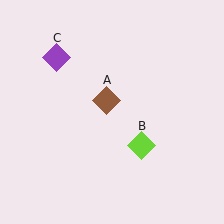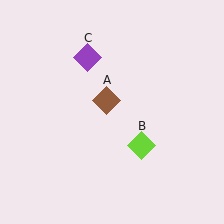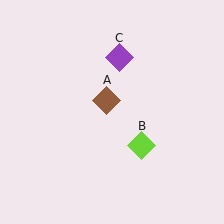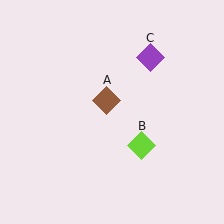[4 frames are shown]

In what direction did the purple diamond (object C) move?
The purple diamond (object C) moved right.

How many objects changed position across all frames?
1 object changed position: purple diamond (object C).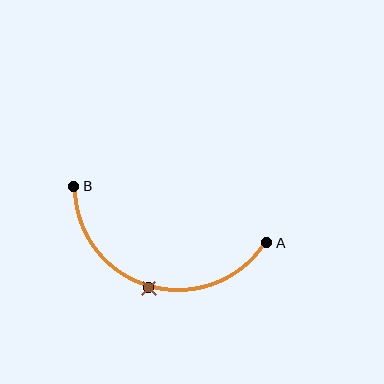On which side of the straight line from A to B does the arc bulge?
The arc bulges below the straight line connecting A and B.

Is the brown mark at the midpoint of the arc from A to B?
Yes. The brown mark lies on the arc at equal arc-length from both A and B — it is the arc midpoint.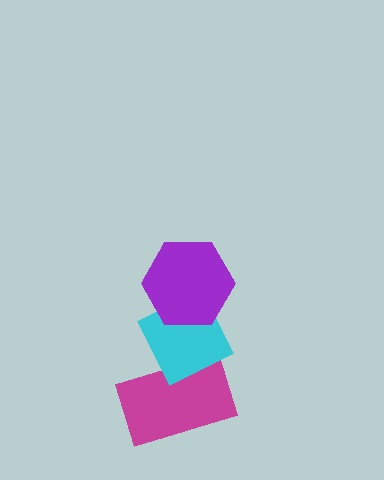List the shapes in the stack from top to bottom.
From top to bottom: the purple hexagon, the cyan diamond, the magenta rectangle.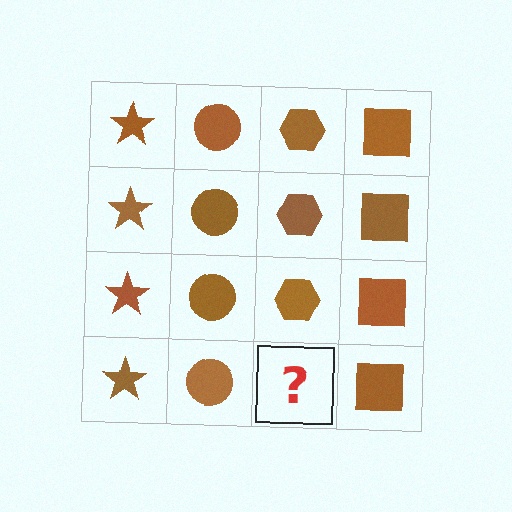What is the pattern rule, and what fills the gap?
The rule is that each column has a consistent shape. The gap should be filled with a brown hexagon.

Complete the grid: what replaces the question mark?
The question mark should be replaced with a brown hexagon.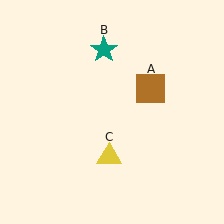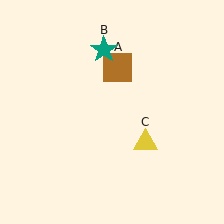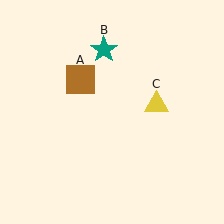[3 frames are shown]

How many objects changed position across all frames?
2 objects changed position: brown square (object A), yellow triangle (object C).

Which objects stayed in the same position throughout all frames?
Teal star (object B) remained stationary.